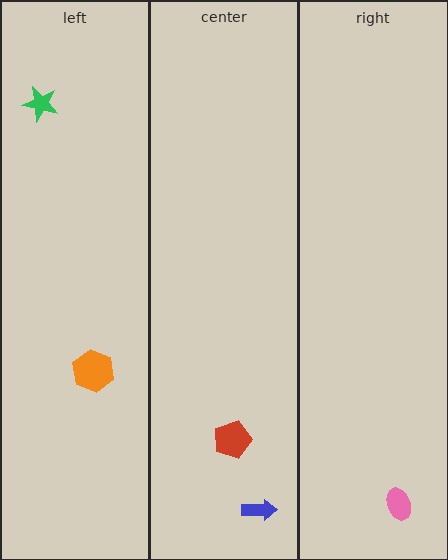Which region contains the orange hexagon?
The left region.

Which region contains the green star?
The left region.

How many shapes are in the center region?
2.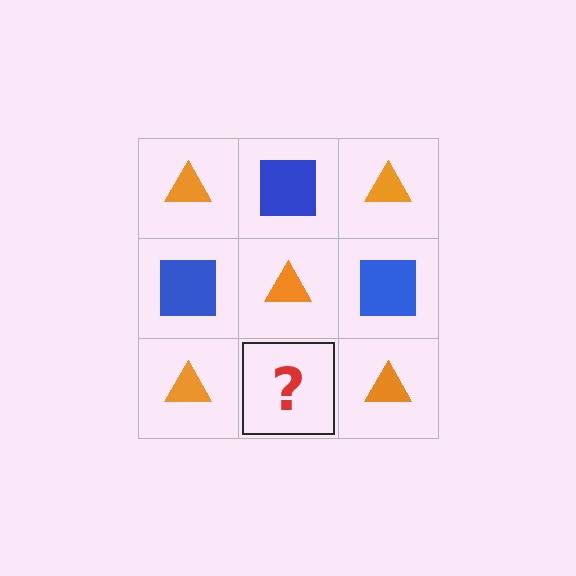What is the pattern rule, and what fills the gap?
The rule is that it alternates orange triangle and blue square in a checkerboard pattern. The gap should be filled with a blue square.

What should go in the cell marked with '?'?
The missing cell should contain a blue square.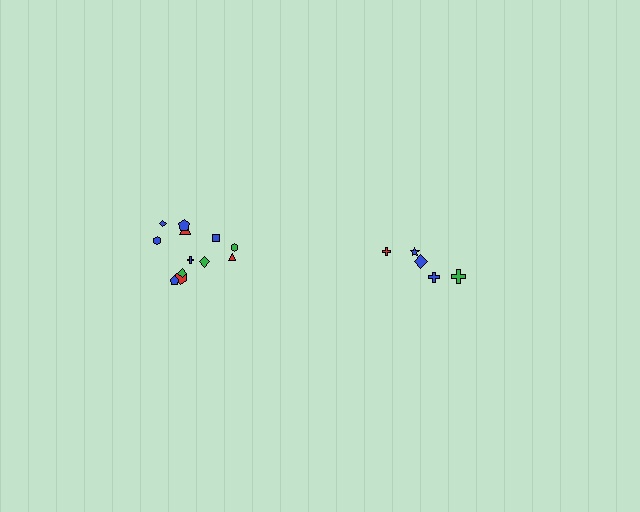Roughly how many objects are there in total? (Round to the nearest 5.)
Roughly 15 objects in total.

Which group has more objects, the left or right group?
The left group.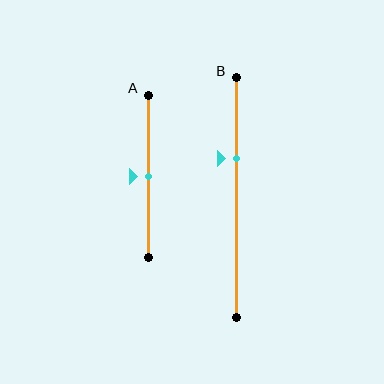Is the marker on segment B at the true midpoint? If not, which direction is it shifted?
No, the marker on segment B is shifted upward by about 16% of the segment length.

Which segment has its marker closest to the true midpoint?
Segment A has its marker closest to the true midpoint.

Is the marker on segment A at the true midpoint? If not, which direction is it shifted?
Yes, the marker on segment A is at the true midpoint.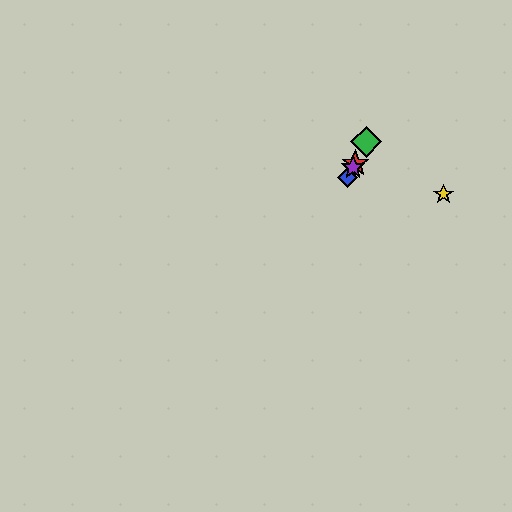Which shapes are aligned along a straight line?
The red star, the blue diamond, the green diamond, the purple star are aligned along a straight line.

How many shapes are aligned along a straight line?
4 shapes (the red star, the blue diamond, the green diamond, the purple star) are aligned along a straight line.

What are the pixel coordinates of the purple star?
The purple star is at (353, 168).